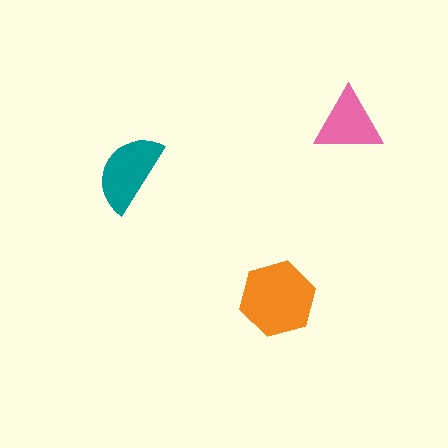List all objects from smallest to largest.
The pink triangle, the teal semicircle, the orange hexagon.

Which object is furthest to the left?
The teal semicircle is leftmost.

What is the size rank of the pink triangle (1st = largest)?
3rd.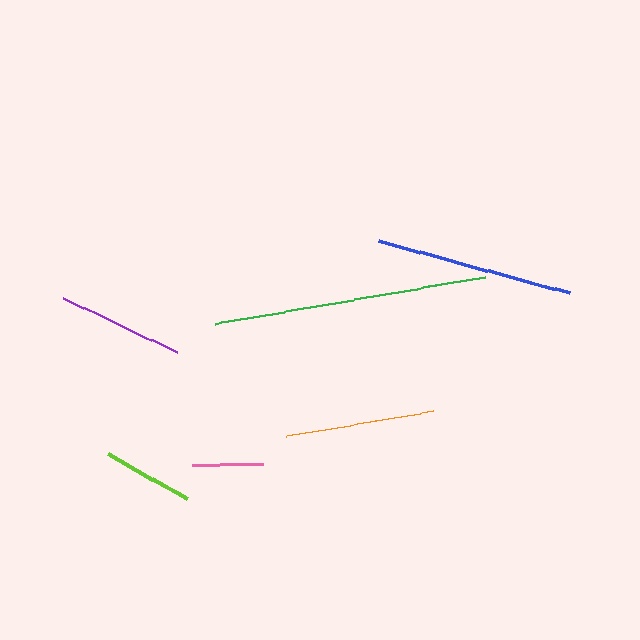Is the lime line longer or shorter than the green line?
The green line is longer than the lime line.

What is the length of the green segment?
The green segment is approximately 274 pixels long.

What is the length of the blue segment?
The blue segment is approximately 198 pixels long.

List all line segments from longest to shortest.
From longest to shortest: green, blue, orange, purple, lime, pink.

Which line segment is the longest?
The green line is the longest at approximately 274 pixels.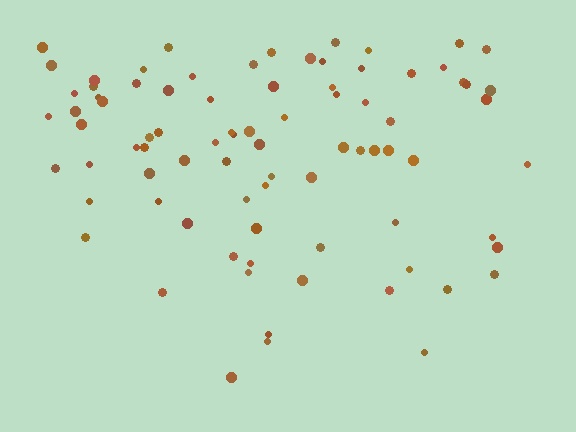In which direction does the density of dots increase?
From bottom to top, with the top side densest.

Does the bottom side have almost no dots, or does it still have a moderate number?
Still a moderate number, just noticeably fewer than the top.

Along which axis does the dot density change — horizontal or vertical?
Vertical.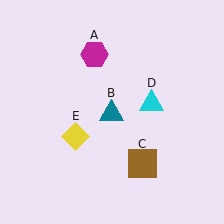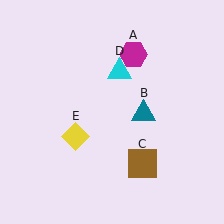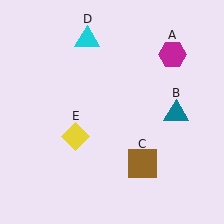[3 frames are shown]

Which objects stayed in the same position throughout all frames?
Brown square (object C) and yellow diamond (object E) remained stationary.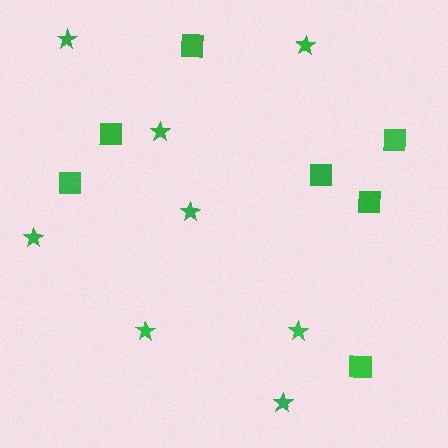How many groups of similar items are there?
There are 2 groups: one group of stars (8) and one group of squares (7).